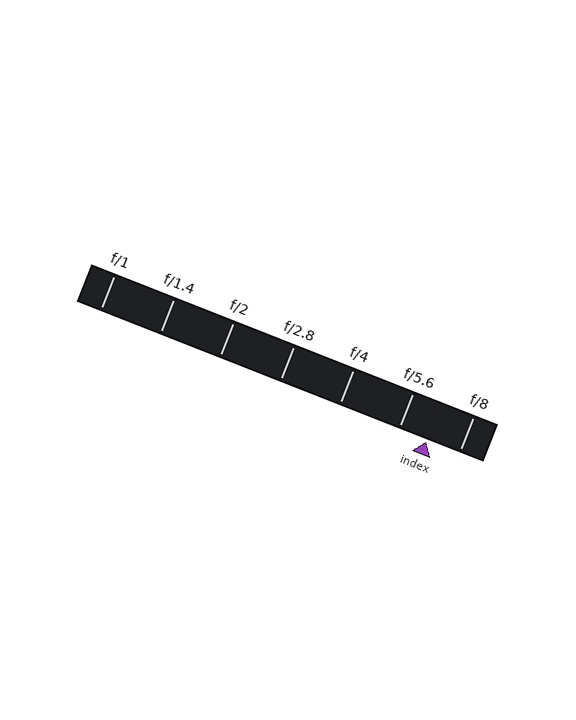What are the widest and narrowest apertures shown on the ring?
The widest aperture shown is f/1 and the narrowest is f/8.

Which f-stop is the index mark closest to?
The index mark is closest to f/5.6.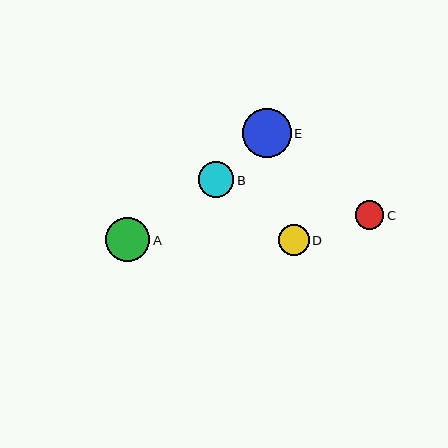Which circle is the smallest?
Circle C is the smallest with a size of approximately 29 pixels.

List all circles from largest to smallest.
From largest to smallest: E, A, B, D, C.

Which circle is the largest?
Circle E is the largest with a size of approximately 49 pixels.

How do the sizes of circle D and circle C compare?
Circle D and circle C are approximately the same size.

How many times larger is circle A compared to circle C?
Circle A is approximately 1.6 times the size of circle C.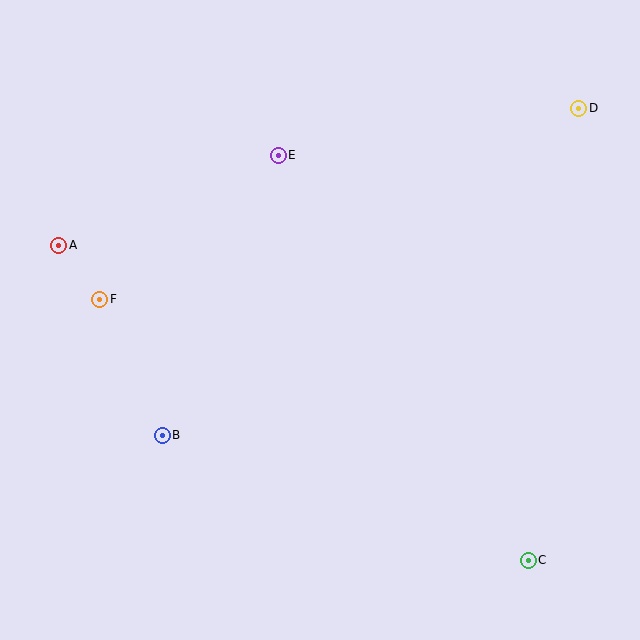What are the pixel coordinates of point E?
Point E is at (278, 155).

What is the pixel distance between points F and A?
The distance between F and A is 68 pixels.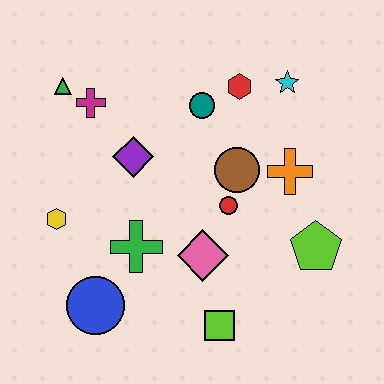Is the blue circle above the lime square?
Yes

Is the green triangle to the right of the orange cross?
No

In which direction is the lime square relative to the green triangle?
The lime square is below the green triangle.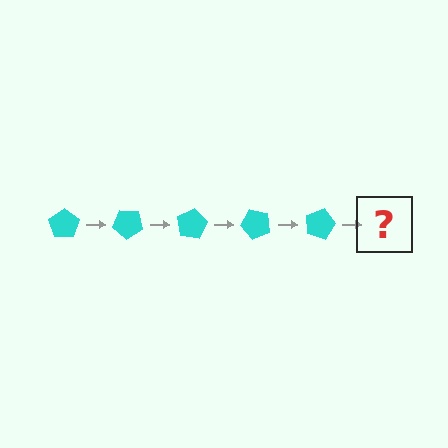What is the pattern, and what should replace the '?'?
The pattern is that the pentagon rotates 40 degrees each step. The '?' should be a cyan pentagon rotated 200 degrees.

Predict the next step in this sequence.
The next step is a cyan pentagon rotated 200 degrees.